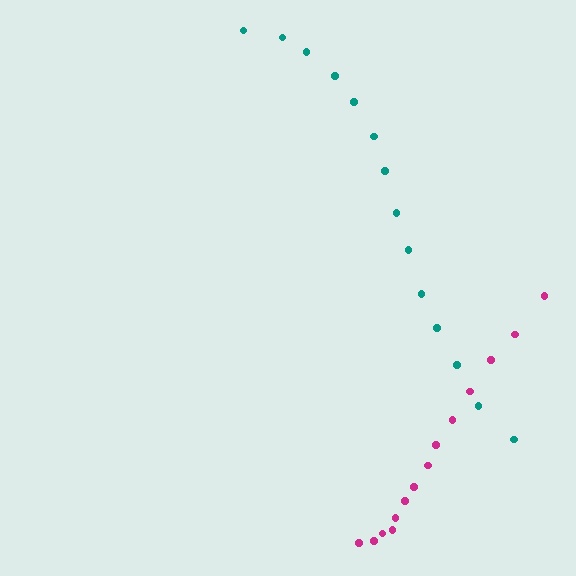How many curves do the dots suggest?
There are 2 distinct paths.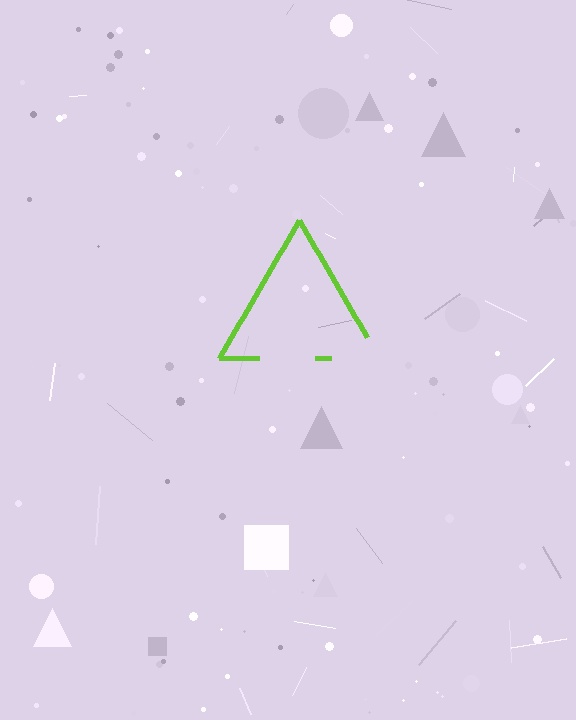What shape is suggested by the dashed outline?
The dashed outline suggests a triangle.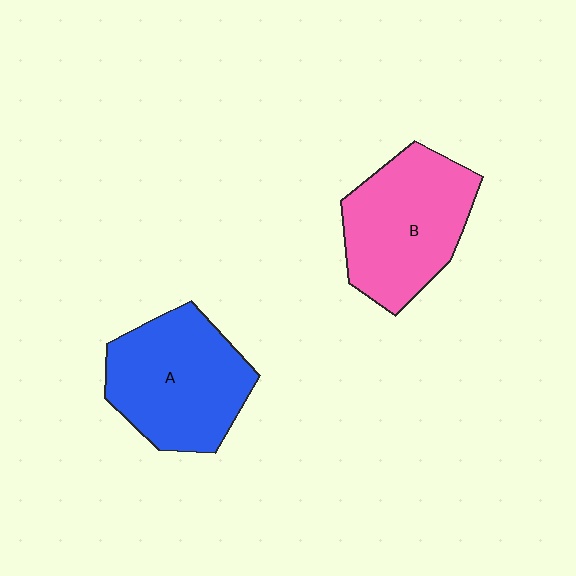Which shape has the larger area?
Shape A (blue).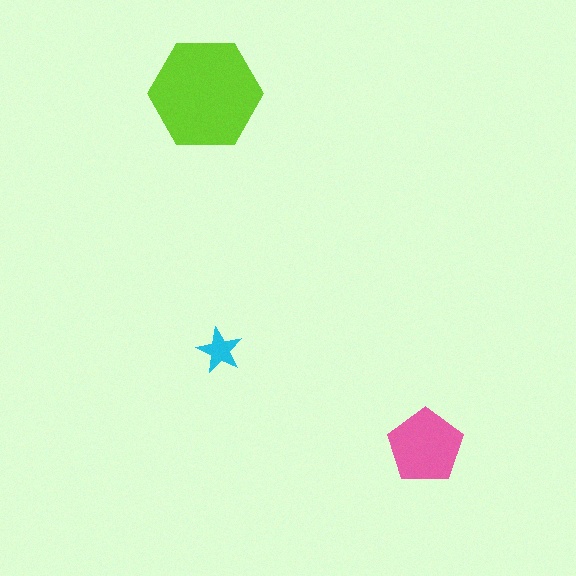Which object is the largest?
The lime hexagon.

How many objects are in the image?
There are 3 objects in the image.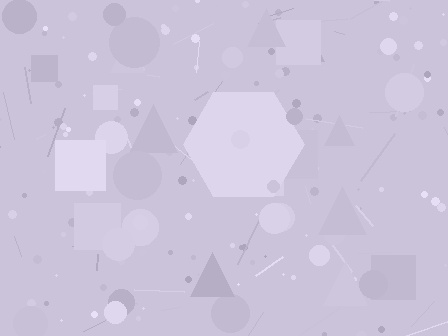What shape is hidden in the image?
A hexagon is hidden in the image.